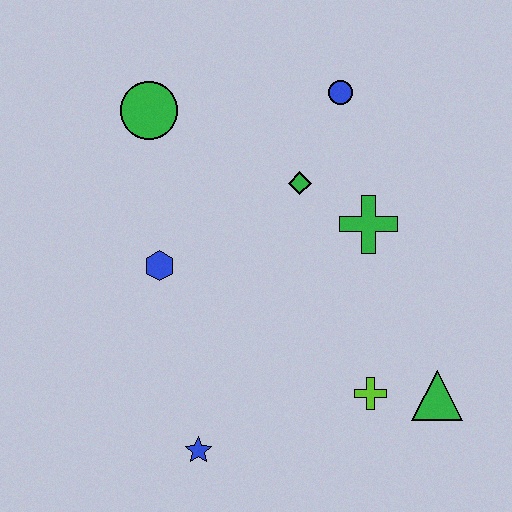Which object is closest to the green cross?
The green diamond is closest to the green cross.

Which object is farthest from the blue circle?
The blue star is farthest from the blue circle.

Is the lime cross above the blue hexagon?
No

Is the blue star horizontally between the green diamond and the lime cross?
No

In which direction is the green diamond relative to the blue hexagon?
The green diamond is to the right of the blue hexagon.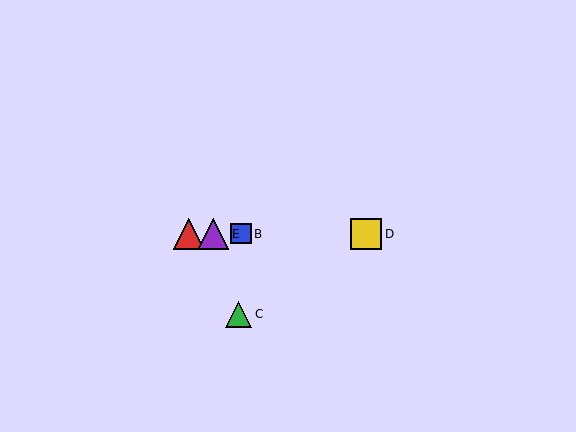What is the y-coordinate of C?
Object C is at y≈314.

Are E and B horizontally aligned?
Yes, both are at y≈234.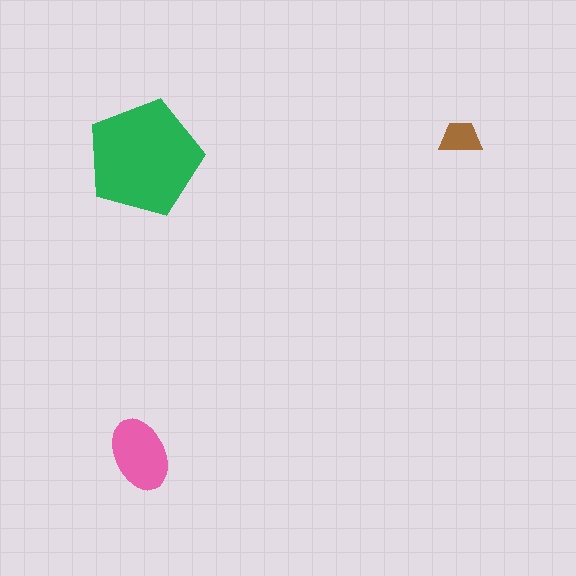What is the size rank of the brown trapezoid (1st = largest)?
3rd.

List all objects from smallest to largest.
The brown trapezoid, the pink ellipse, the green pentagon.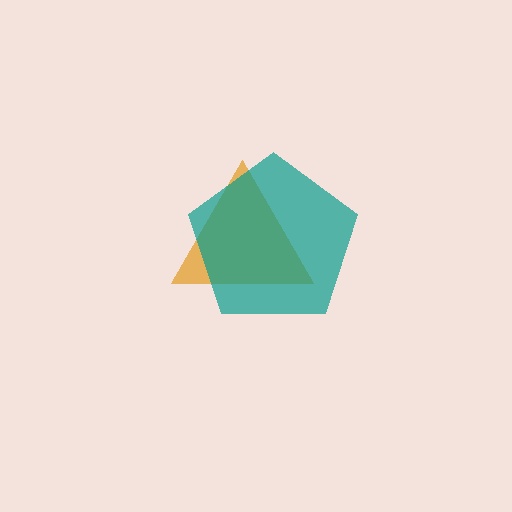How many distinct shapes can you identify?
There are 2 distinct shapes: an orange triangle, a teal pentagon.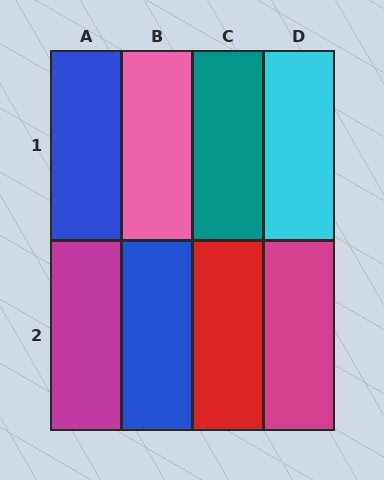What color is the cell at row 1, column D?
Cyan.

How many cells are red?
1 cell is red.